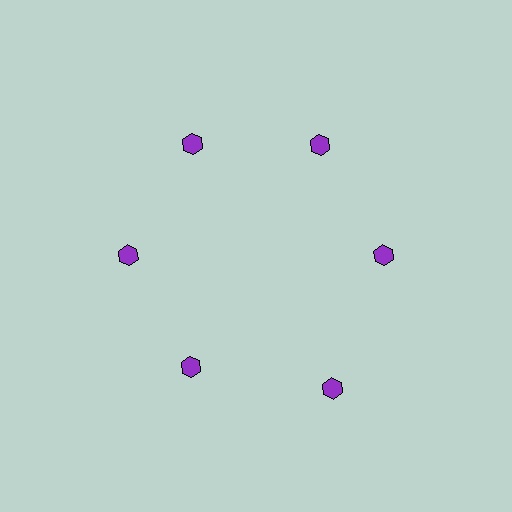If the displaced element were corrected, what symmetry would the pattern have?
It would have 6-fold rotational symmetry — the pattern would map onto itself every 60 degrees.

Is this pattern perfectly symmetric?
No. The 6 purple hexagons are arranged in a ring, but one element near the 5 o'clock position is pushed outward from the center, breaking the 6-fold rotational symmetry.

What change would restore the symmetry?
The symmetry would be restored by moving it inward, back onto the ring so that all 6 hexagons sit at equal angles and equal distance from the center.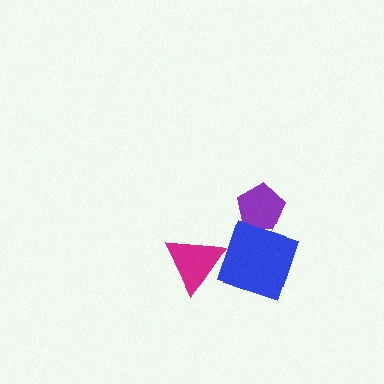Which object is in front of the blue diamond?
The magenta triangle is in front of the blue diamond.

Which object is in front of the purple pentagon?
The blue diamond is in front of the purple pentagon.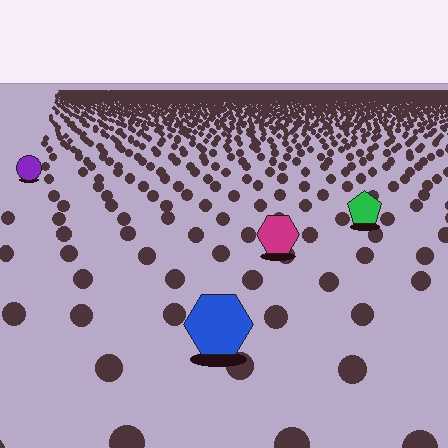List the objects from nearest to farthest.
From nearest to farthest: the blue hexagon, the magenta hexagon, the green pentagon, the purple circle.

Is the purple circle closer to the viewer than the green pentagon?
No. The green pentagon is closer — you can tell from the texture gradient: the ground texture is coarser near it.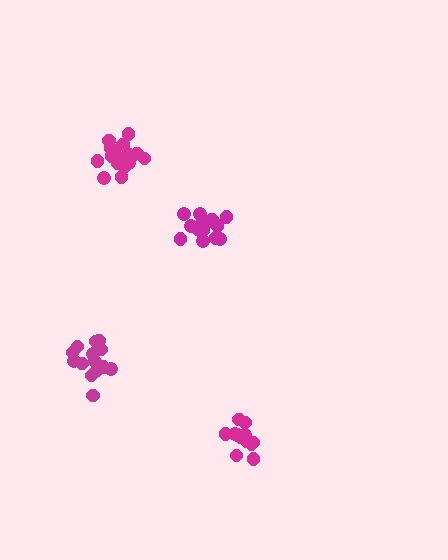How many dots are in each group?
Group 1: 14 dots, Group 2: 14 dots, Group 3: 12 dots, Group 4: 17 dots (57 total).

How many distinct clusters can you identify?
There are 4 distinct clusters.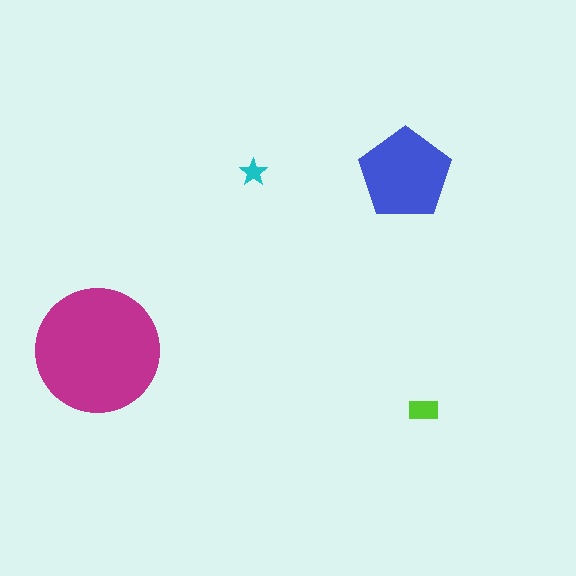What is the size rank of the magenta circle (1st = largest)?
1st.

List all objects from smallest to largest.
The cyan star, the lime rectangle, the blue pentagon, the magenta circle.